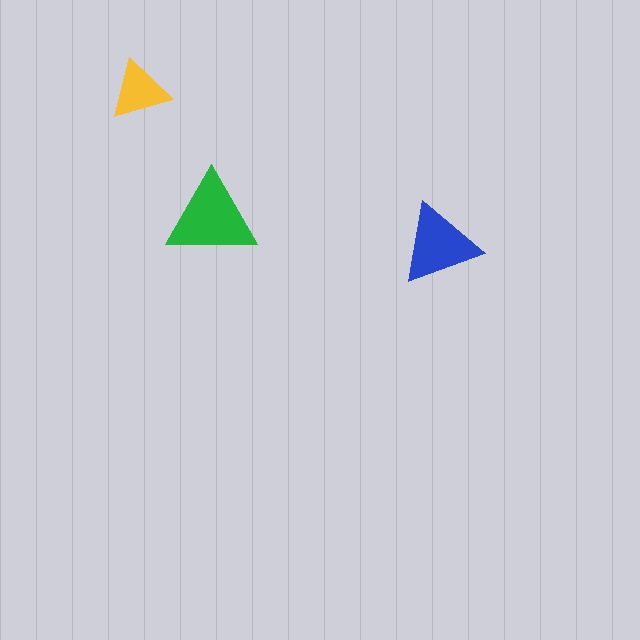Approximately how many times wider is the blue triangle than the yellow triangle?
About 1.5 times wider.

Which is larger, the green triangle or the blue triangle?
The green one.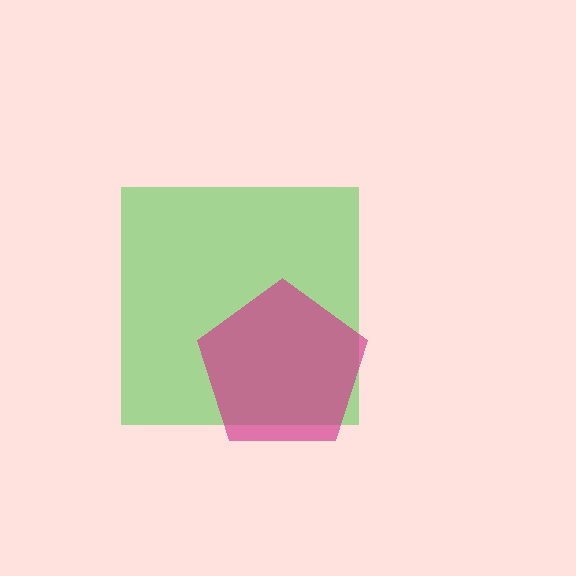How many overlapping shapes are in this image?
There are 2 overlapping shapes in the image.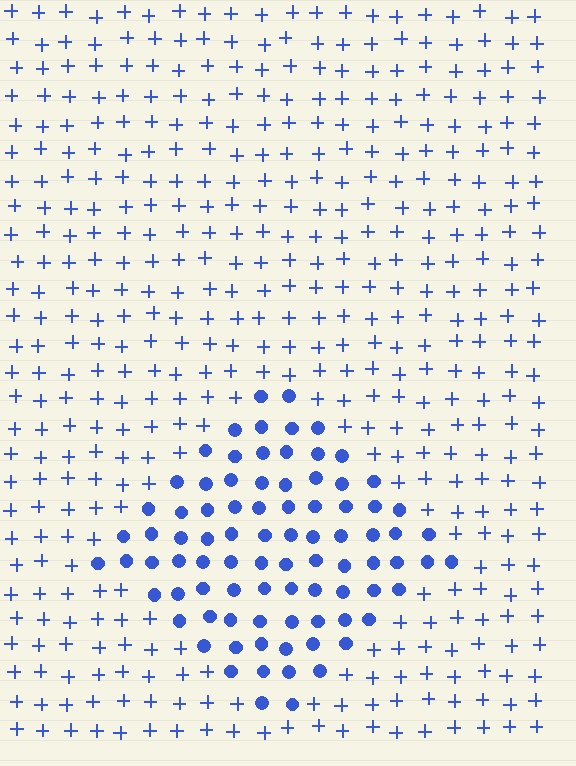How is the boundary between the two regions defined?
The boundary is defined by a change in element shape: circles inside vs. plus signs outside. All elements share the same color and spacing.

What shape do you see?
I see a diamond.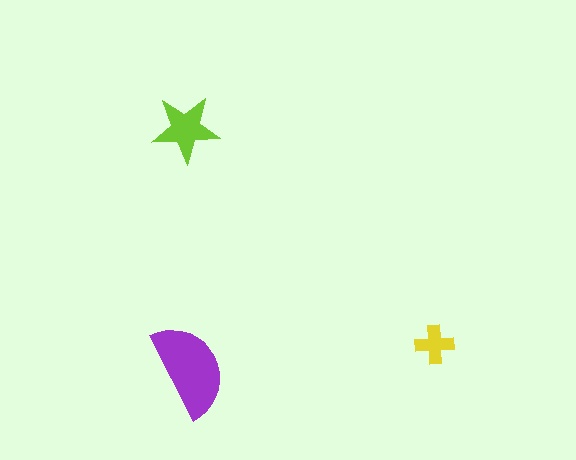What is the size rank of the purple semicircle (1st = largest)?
1st.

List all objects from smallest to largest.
The yellow cross, the lime star, the purple semicircle.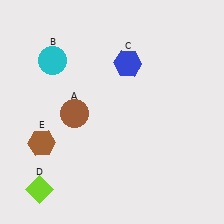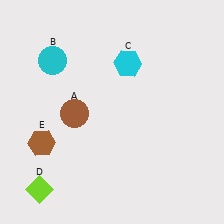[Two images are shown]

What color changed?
The hexagon (C) changed from blue in Image 1 to cyan in Image 2.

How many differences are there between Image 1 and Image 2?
There is 1 difference between the two images.